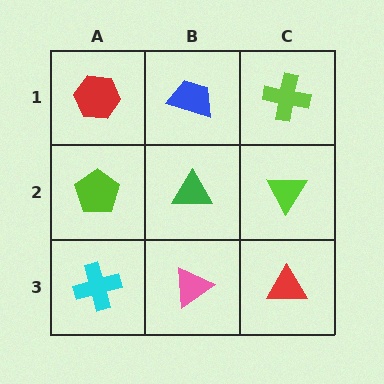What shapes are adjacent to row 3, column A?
A lime pentagon (row 2, column A), a pink triangle (row 3, column B).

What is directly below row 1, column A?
A lime pentagon.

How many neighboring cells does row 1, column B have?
3.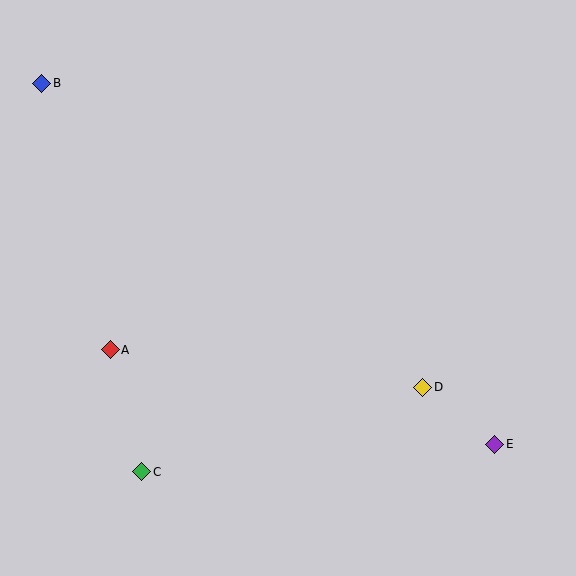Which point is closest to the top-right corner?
Point D is closest to the top-right corner.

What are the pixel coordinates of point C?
Point C is at (142, 472).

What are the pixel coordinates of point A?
Point A is at (110, 350).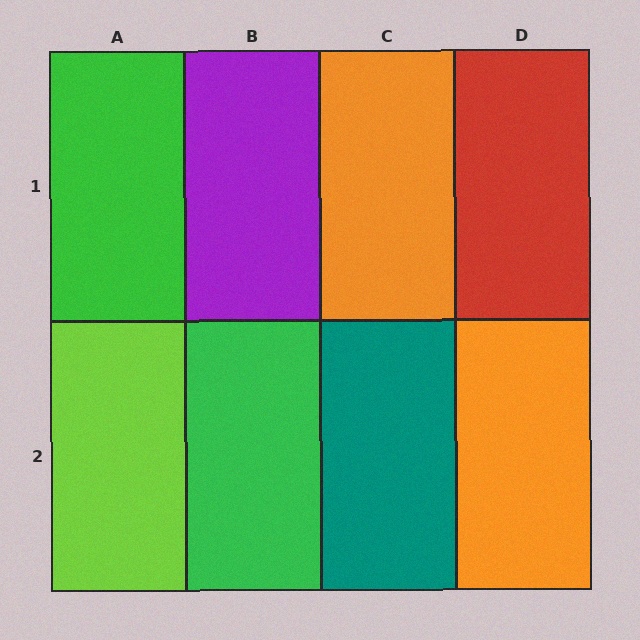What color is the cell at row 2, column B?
Green.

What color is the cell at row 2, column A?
Lime.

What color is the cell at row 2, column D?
Orange.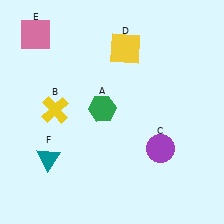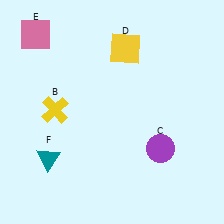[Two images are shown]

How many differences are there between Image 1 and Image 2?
There is 1 difference between the two images.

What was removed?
The green hexagon (A) was removed in Image 2.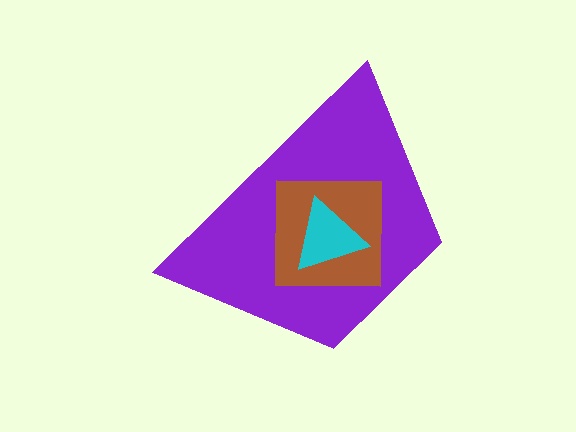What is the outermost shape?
The purple trapezoid.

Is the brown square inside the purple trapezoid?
Yes.